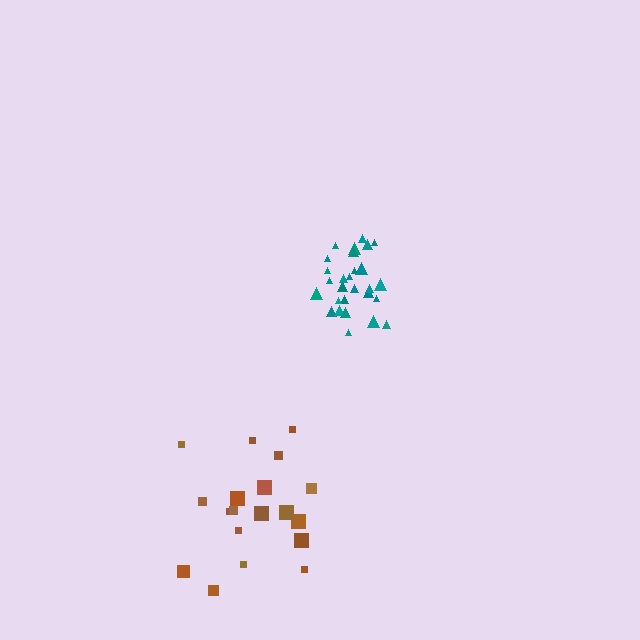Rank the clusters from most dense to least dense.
teal, brown.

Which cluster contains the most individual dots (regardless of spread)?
Teal (28).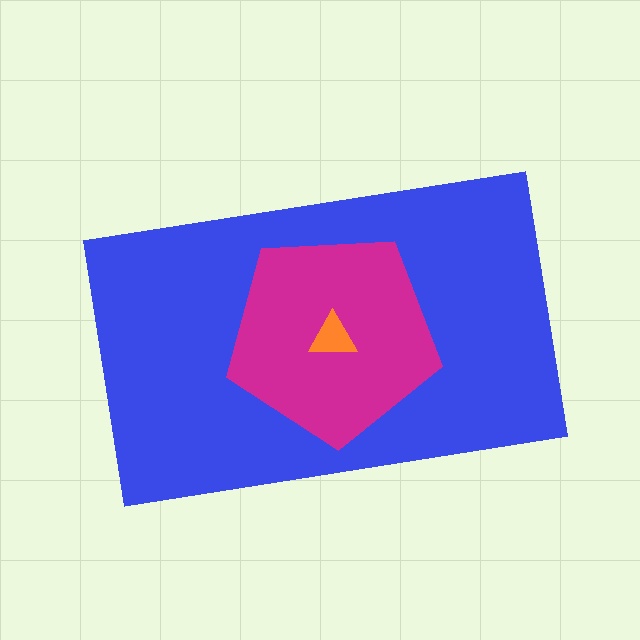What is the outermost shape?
The blue rectangle.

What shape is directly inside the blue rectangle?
The magenta pentagon.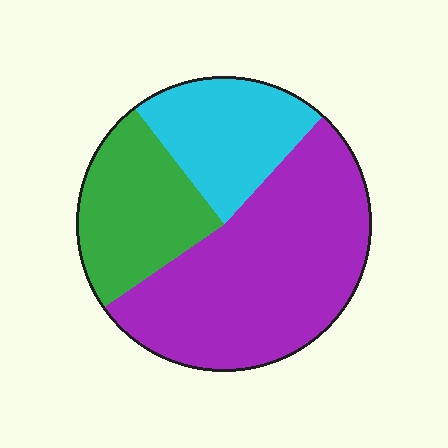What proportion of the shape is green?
Green covers around 25% of the shape.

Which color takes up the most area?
Purple, at roughly 55%.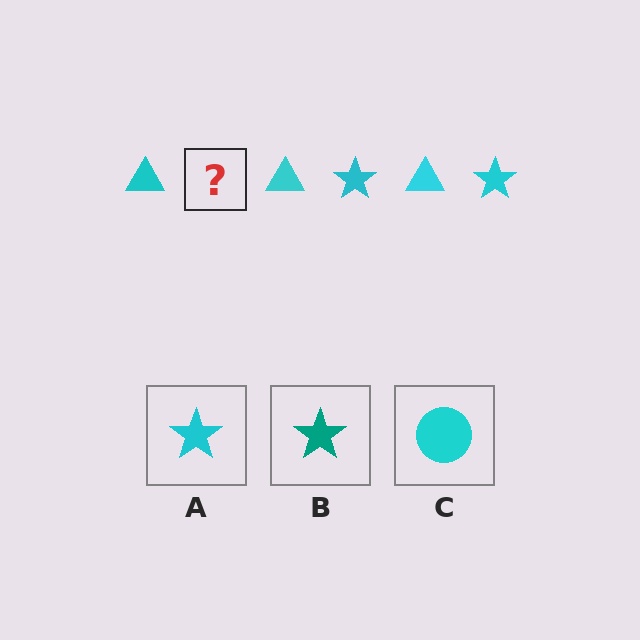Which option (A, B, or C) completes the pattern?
A.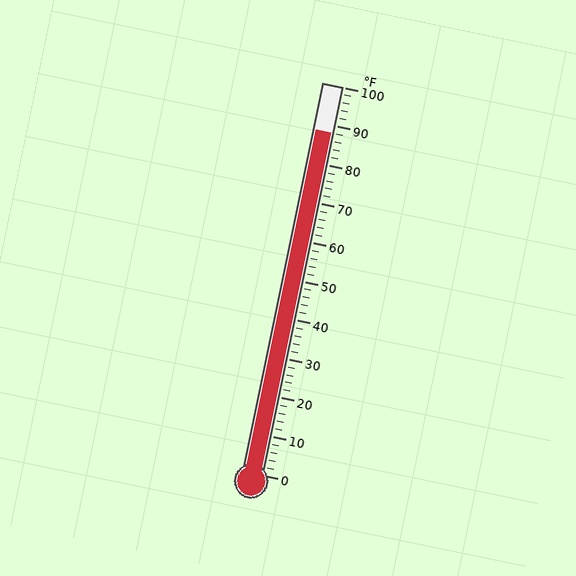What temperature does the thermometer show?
The thermometer shows approximately 88°F.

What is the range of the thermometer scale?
The thermometer scale ranges from 0°F to 100°F.